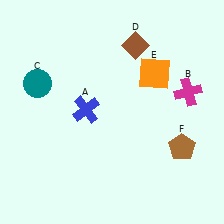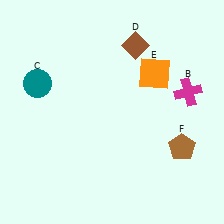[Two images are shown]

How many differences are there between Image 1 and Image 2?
There is 1 difference between the two images.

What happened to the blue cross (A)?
The blue cross (A) was removed in Image 2. It was in the top-left area of Image 1.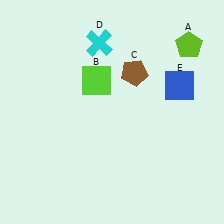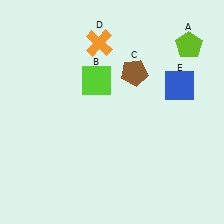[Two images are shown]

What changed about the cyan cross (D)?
In Image 1, D is cyan. In Image 2, it changed to orange.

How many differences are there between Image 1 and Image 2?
There is 1 difference between the two images.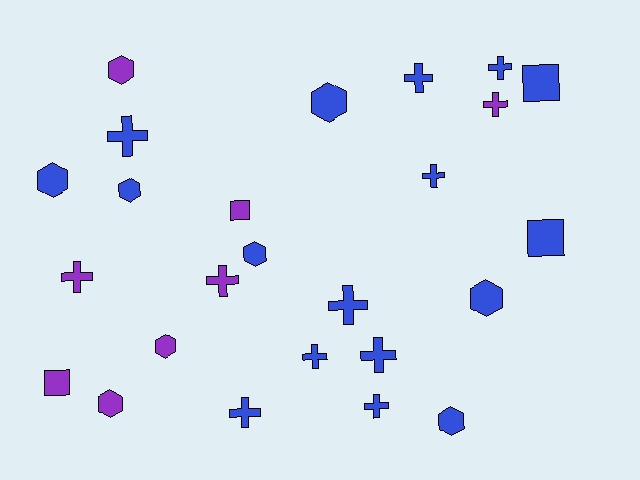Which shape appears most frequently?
Cross, with 12 objects.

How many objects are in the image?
There are 25 objects.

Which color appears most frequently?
Blue, with 17 objects.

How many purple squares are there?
There are 2 purple squares.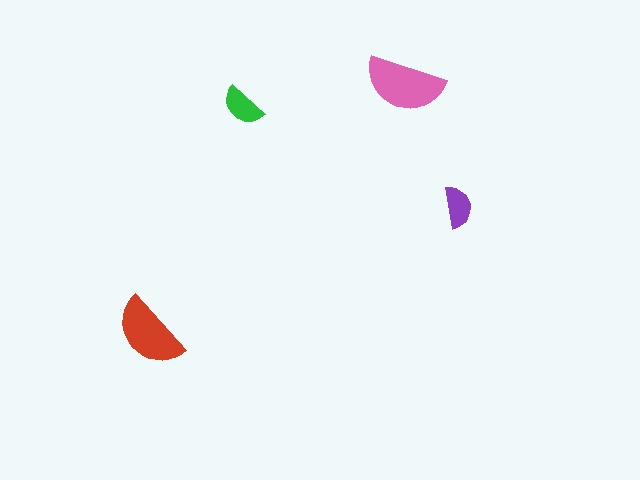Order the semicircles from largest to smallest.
the pink one, the red one, the green one, the purple one.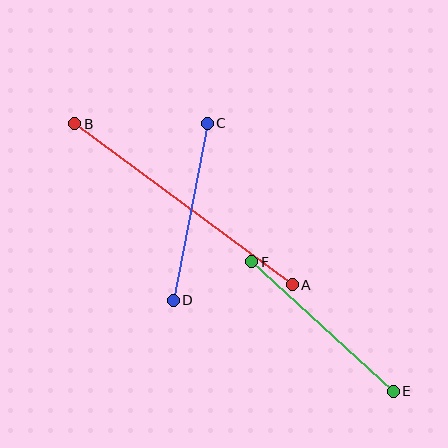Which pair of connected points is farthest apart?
Points A and B are farthest apart.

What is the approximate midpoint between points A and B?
The midpoint is at approximately (183, 204) pixels.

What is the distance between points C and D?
The distance is approximately 180 pixels.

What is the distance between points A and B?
The distance is approximately 271 pixels.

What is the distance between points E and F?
The distance is approximately 192 pixels.